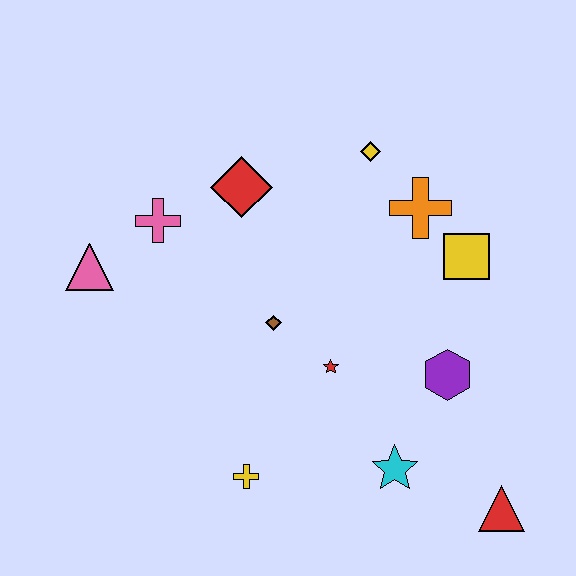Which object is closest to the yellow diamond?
The orange cross is closest to the yellow diamond.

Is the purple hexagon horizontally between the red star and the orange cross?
No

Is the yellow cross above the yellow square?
No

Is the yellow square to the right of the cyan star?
Yes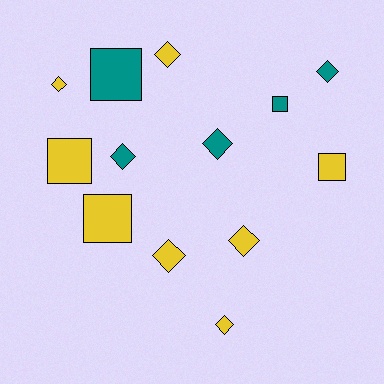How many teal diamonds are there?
There are 3 teal diamonds.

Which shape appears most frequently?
Diamond, with 8 objects.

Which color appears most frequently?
Yellow, with 8 objects.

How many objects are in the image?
There are 13 objects.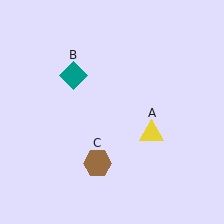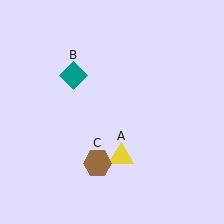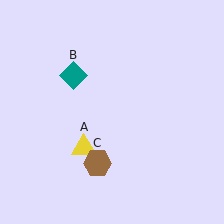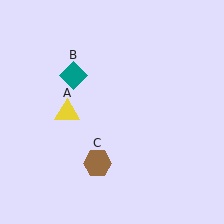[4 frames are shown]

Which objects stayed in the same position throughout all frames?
Teal diamond (object B) and brown hexagon (object C) remained stationary.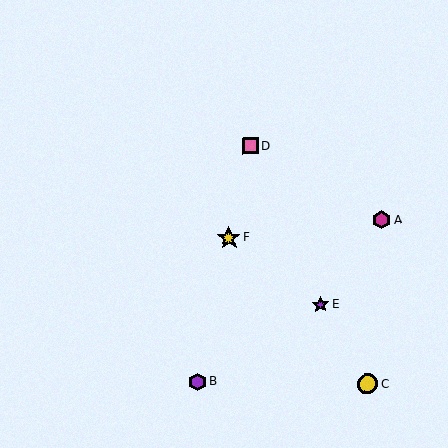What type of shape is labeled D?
Shape D is a pink square.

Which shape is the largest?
The yellow star (labeled F) is the largest.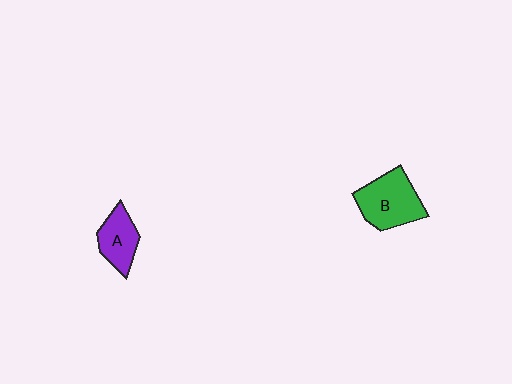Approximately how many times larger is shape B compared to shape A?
Approximately 1.5 times.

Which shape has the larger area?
Shape B (green).